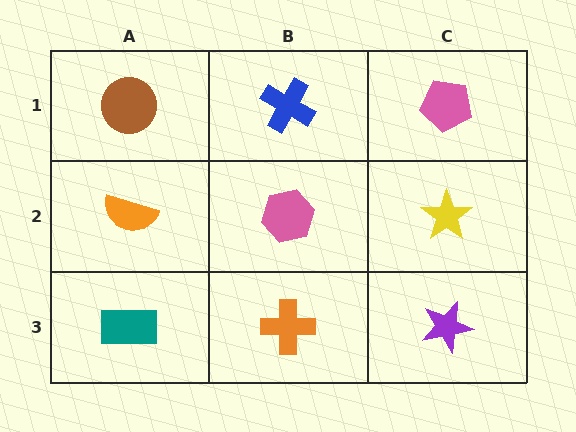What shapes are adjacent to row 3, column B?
A pink hexagon (row 2, column B), a teal rectangle (row 3, column A), a purple star (row 3, column C).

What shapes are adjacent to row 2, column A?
A brown circle (row 1, column A), a teal rectangle (row 3, column A), a pink hexagon (row 2, column B).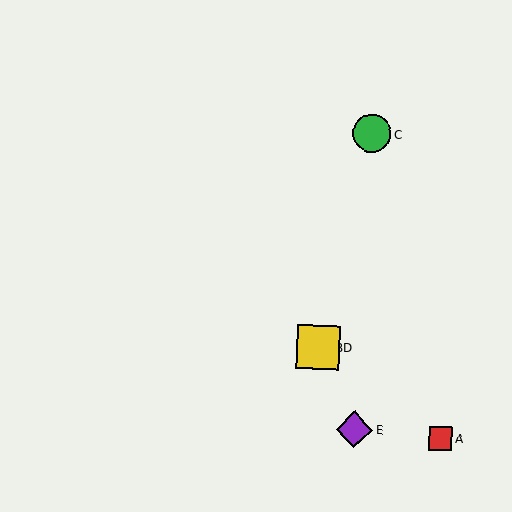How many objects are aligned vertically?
2 objects (B, D) are aligned vertically.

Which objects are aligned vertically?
Objects B, D are aligned vertically.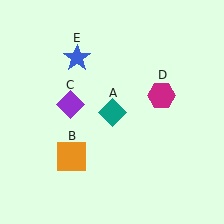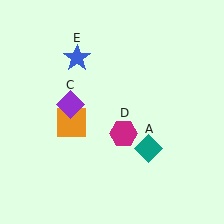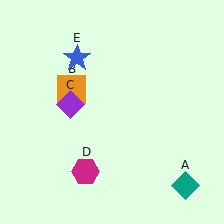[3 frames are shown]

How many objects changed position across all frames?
3 objects changed position: teal diamond (object A), orange square (object B), magenta hexagon (object D).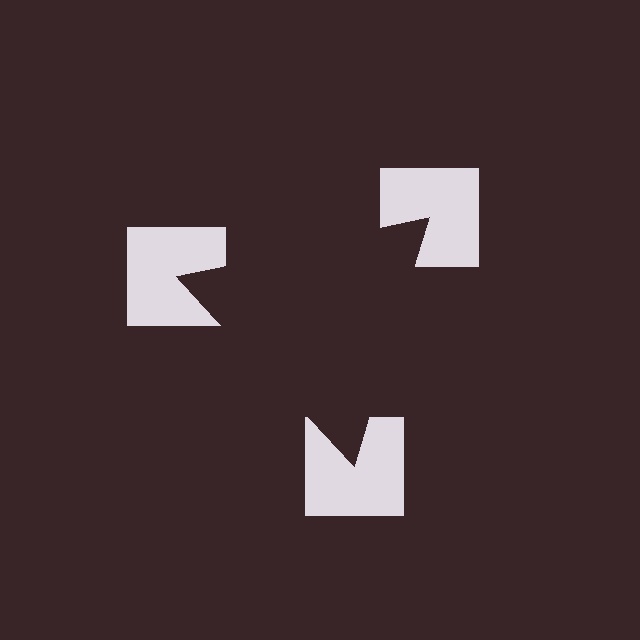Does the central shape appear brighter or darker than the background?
It typically appears slightly darker than the background, even though no actual brightness change is drawn.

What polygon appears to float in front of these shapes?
An illusory triangle — its edges are inferred from the aligned wedge cuts in the notched squares, not physically drawn.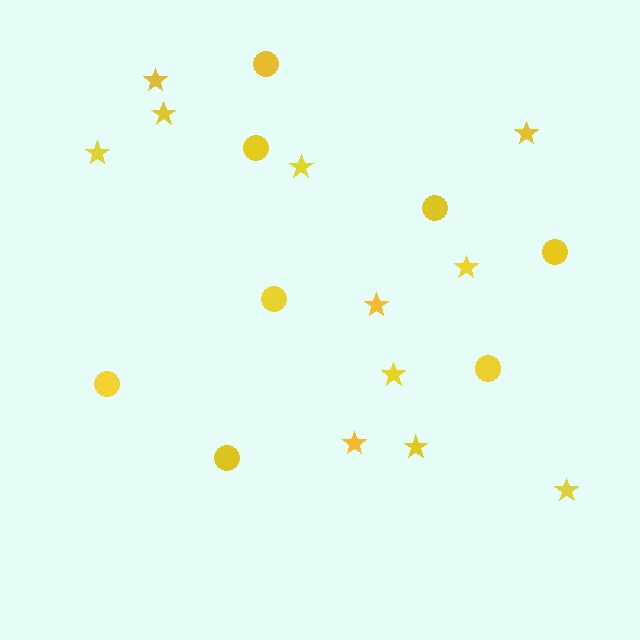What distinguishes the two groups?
There are 2 groups: one group of circles (8) and one group of stars (11).